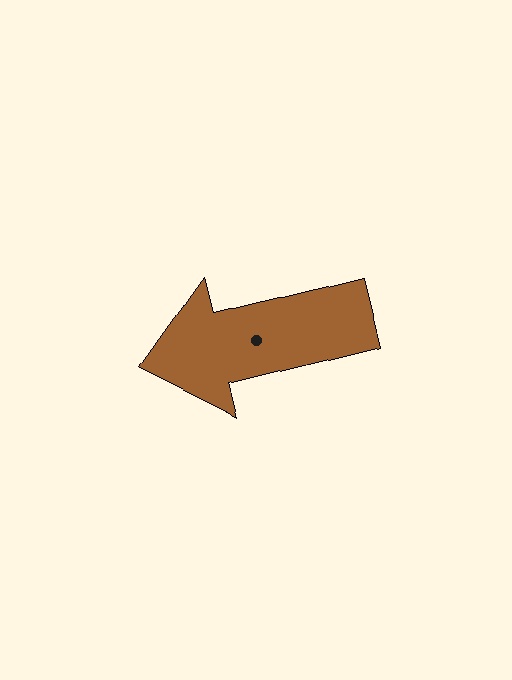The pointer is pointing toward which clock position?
Roughly 9 o'clock.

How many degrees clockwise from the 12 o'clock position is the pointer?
Approximately 256 degrees.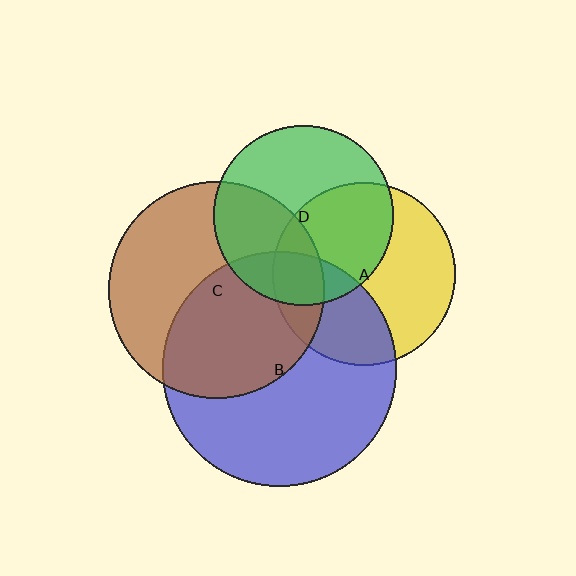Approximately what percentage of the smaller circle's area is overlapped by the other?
Approximately 20%.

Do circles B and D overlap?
Yes.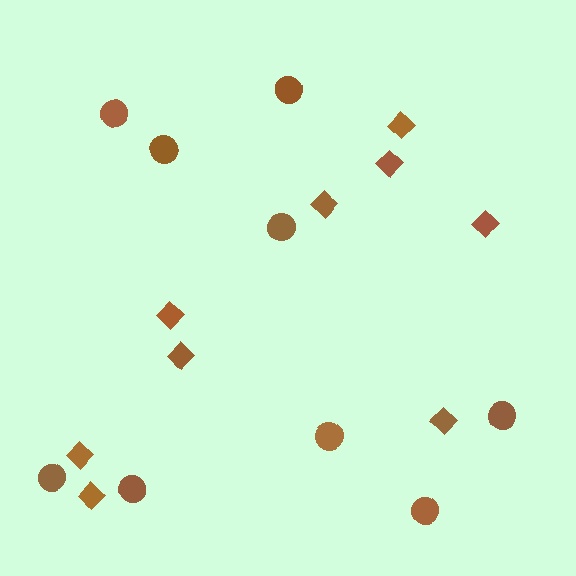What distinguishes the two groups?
There are 2 groups: one group of circles (9) and one group of diamonds (9).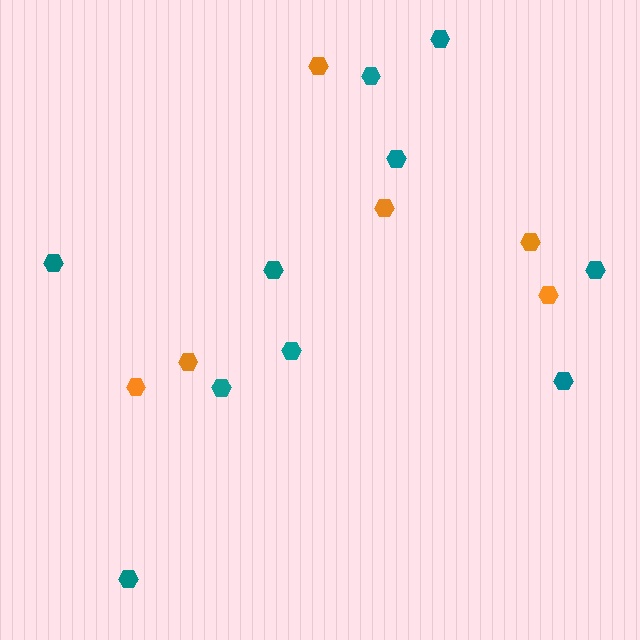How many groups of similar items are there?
There are 2 groups: one group of orange hexagons (6) and one group of teal hexagons (10).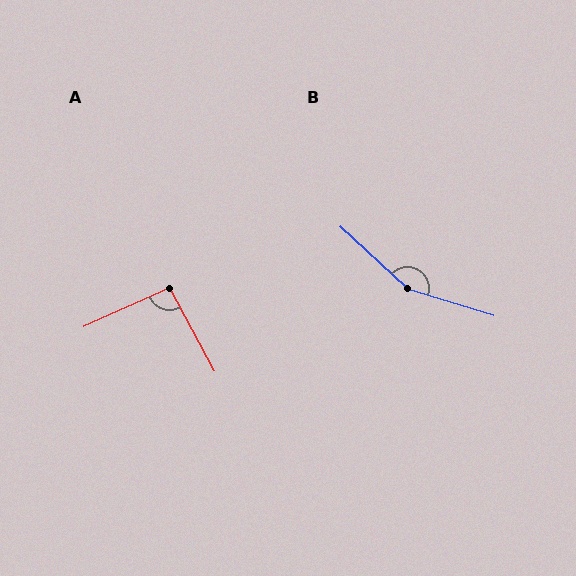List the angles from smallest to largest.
A (94°), B (154°).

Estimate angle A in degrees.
Approximately 94 degrees.